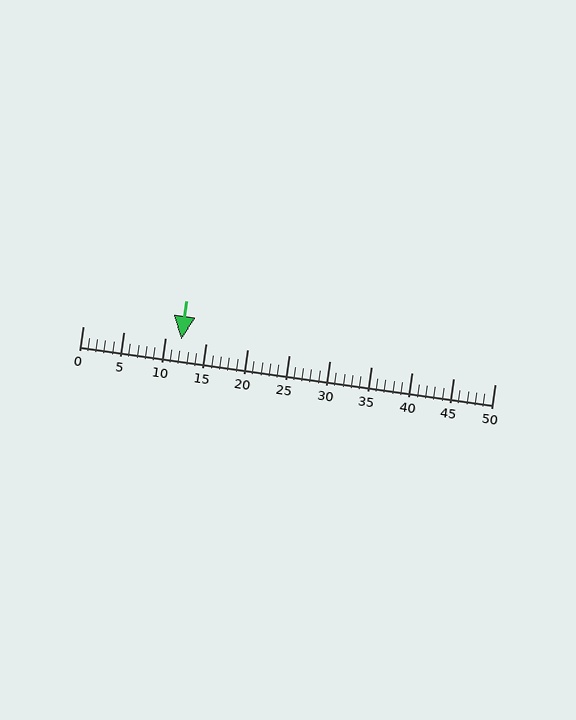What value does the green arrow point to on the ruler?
The green arrow points to approximately 12.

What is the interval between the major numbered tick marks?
The major tick marks are spaced 5 units apart.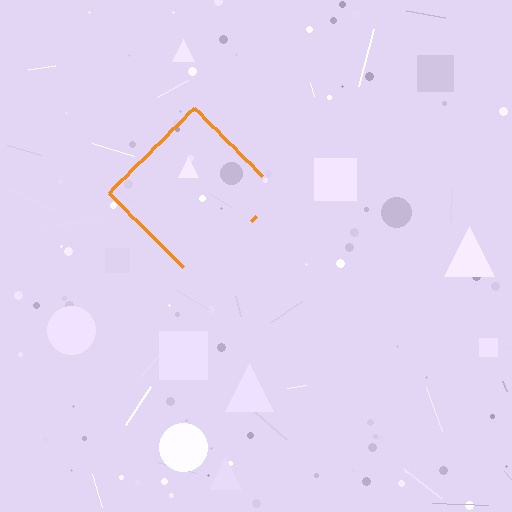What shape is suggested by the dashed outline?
The dashed outline suggests a diamond.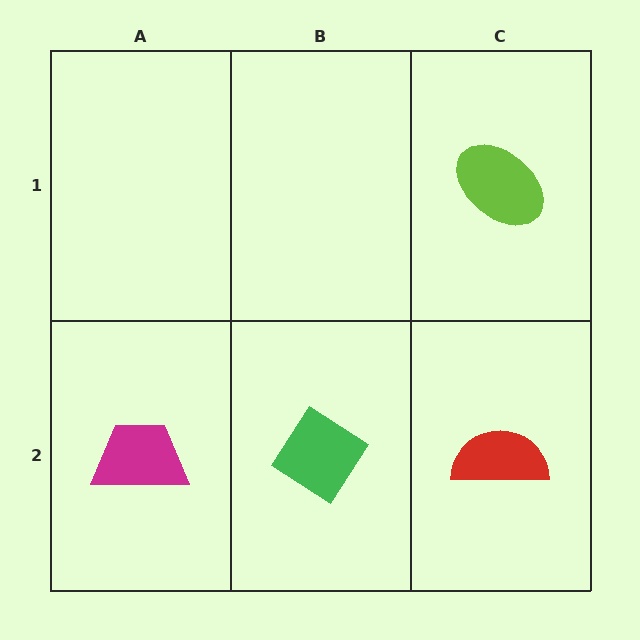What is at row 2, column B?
A green diamond.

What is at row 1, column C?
A lime ellipse.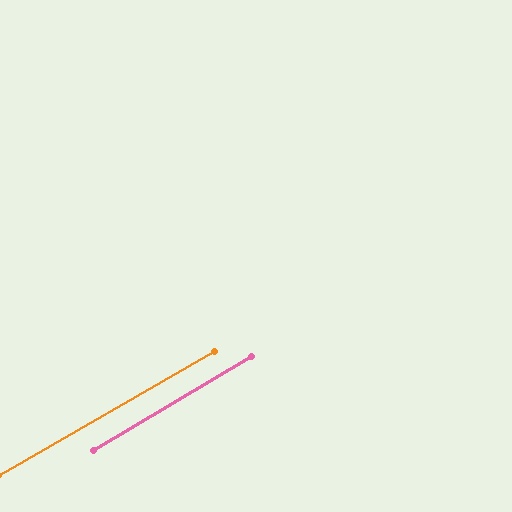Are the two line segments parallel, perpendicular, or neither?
Parallel — their directions differ by only 0.5°.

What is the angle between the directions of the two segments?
Approximately 1 degree.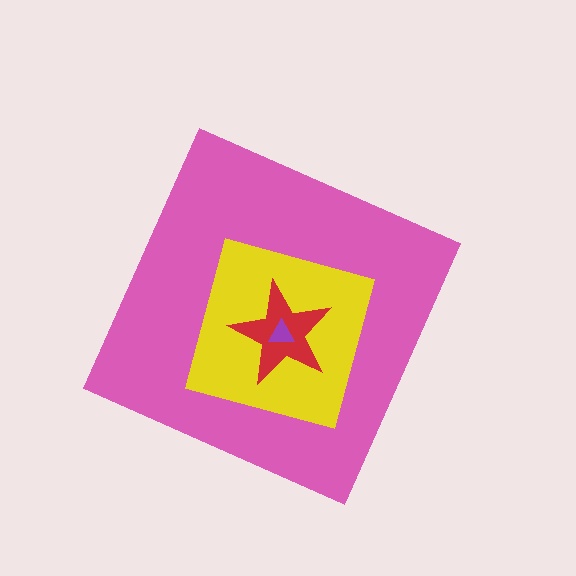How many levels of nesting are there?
4.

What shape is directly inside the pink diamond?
The yellow square.